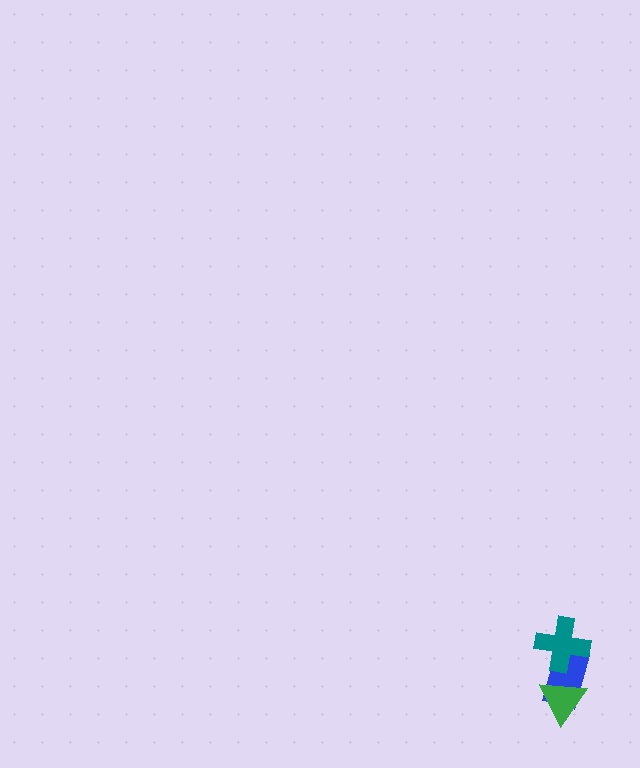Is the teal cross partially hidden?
No, no other shape covers it.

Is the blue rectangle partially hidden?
Yes, it is partially covered by another shape.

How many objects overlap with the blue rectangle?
2 objects overlap with the blue rectangle.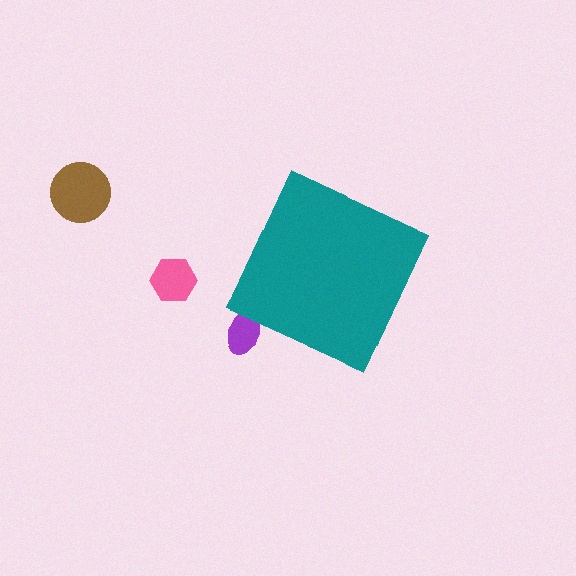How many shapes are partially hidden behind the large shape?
1 shape is partially hidden.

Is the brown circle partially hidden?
No, the brown circle is fully visible.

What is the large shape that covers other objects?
A teal diamond.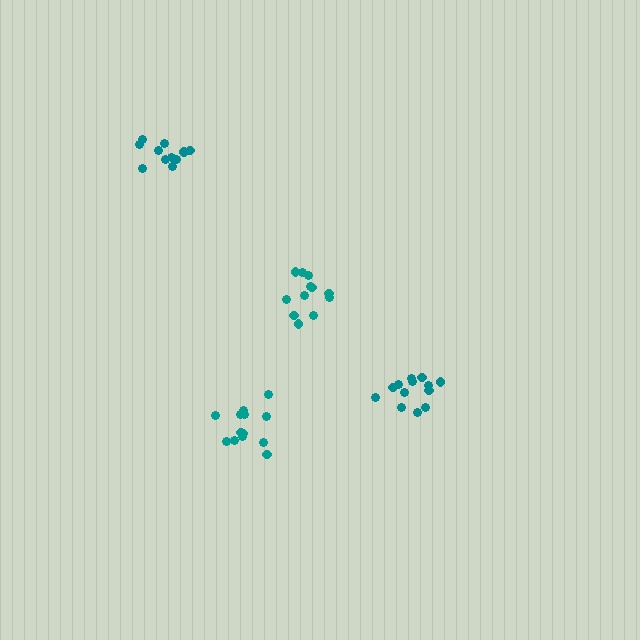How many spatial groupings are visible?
There are 4 spatial groupings.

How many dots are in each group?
Group 1: 12 dots, Group 2: 13 dots, Group 3: 13 dots, Group 4: 11 dots (49 total).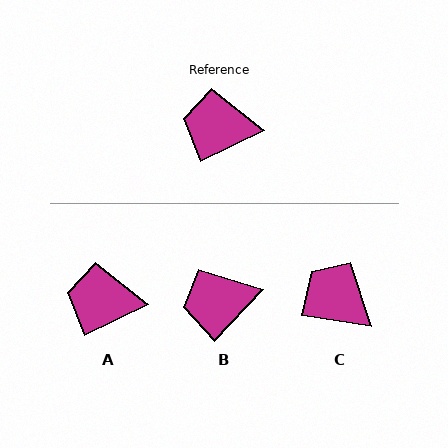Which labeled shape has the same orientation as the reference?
A.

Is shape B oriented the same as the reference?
No, it is off by about 21 degrees.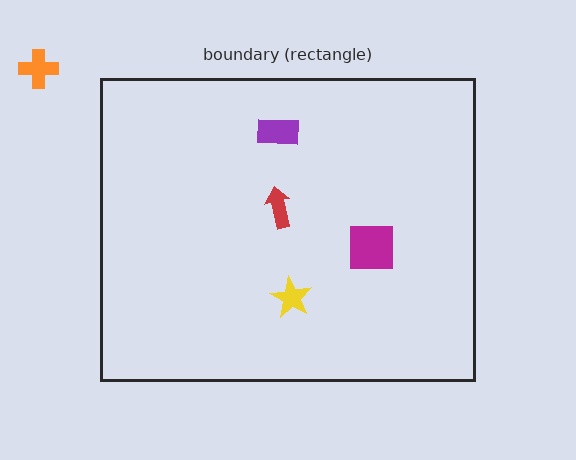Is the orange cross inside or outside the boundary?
Outside.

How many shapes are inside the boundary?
4 inside, 1 outside.